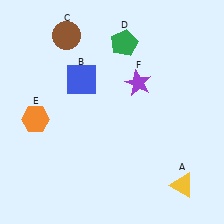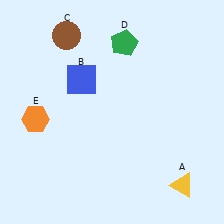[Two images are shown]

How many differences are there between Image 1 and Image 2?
There is 1 difference between the two images.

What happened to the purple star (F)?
The purple star (F) was removed in Image 2. It was in the top-right area of Image 1.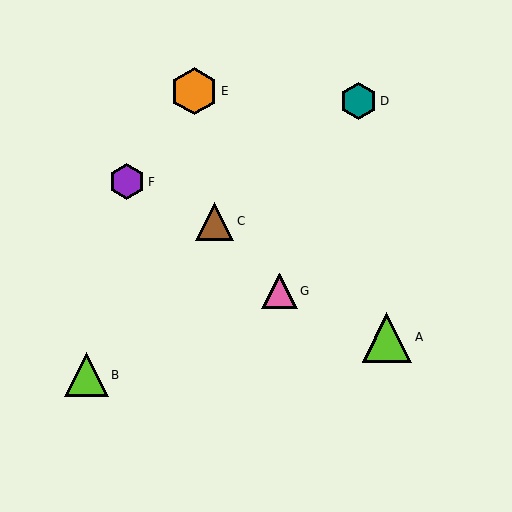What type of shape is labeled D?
Shape D is a teal hexagon.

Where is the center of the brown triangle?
The center of the brown triangle is at (215, 221).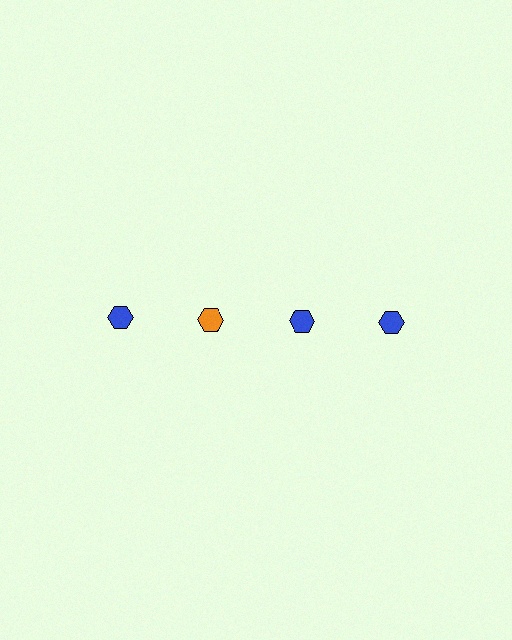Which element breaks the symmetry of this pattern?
The orange hexagon in the top row, second from left column breaks the symmetry. All other shapes are blue hexagons.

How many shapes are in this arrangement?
There are 4 shapes arranged in a grid pattern.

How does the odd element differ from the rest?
It has a different color: orange instead of blue.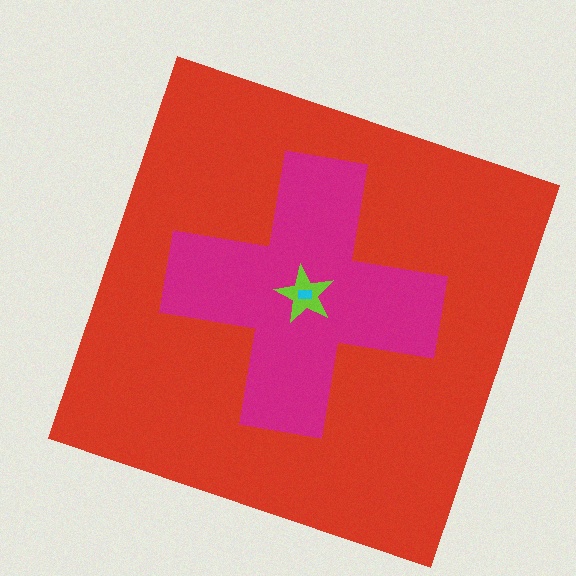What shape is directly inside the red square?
The magenta cross.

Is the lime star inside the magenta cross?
Yes.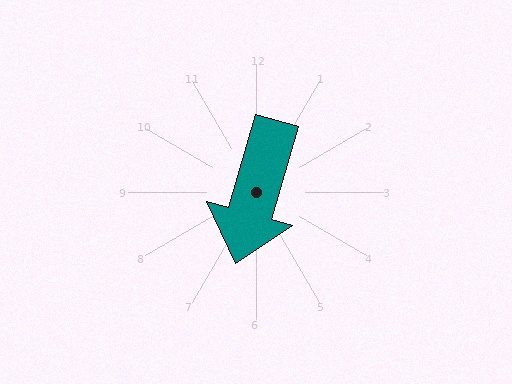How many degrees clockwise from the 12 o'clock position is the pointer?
Approximately 196 degrees.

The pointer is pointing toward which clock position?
Roughly 7 o'clock.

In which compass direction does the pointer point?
South.